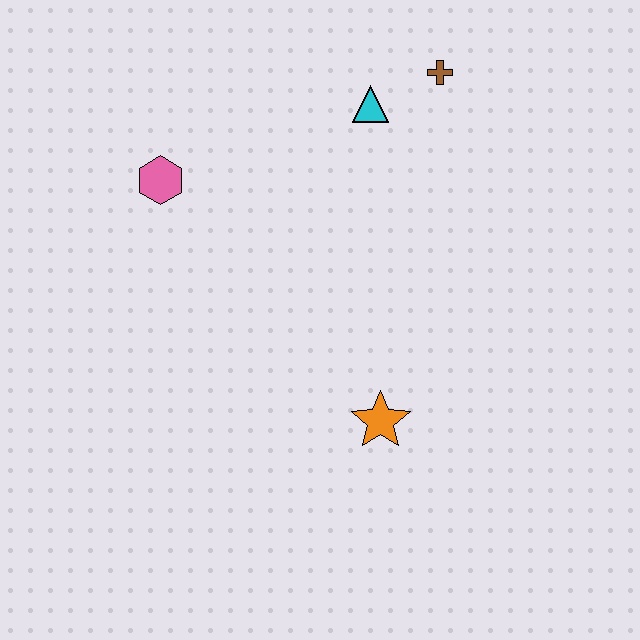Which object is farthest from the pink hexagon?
The orange star is farthest from the pink hexagon.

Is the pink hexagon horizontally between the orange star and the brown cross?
No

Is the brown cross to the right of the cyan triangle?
Yes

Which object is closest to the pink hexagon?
The cyan triangle is closest to the pink hexagon.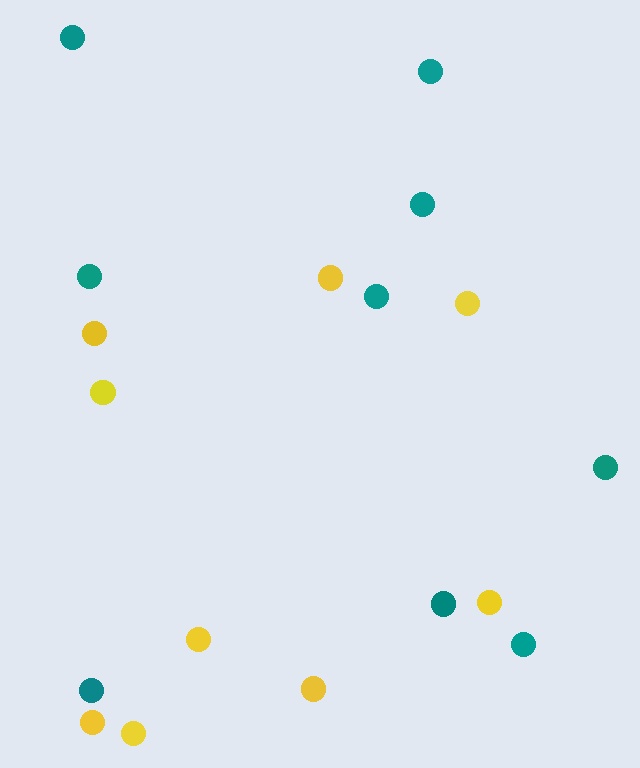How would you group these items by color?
There are 2 groups: one group of yellow circles (9) and one group of teal circles (9).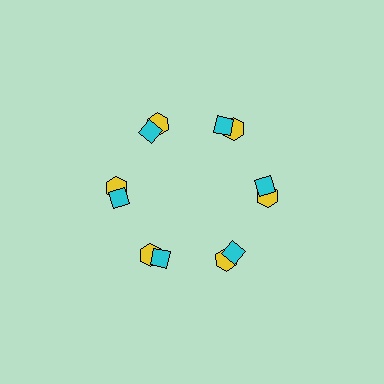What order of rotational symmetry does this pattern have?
This pattern has 6-fold rotational symmetry.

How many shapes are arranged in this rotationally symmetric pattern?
There are 12 shapes, arranged in 6 groups of 2.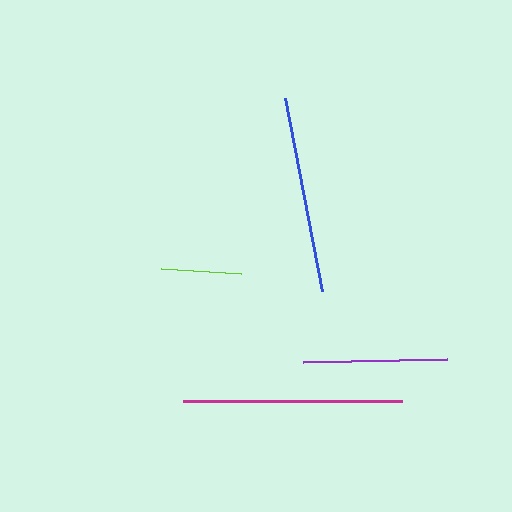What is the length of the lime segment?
The lime segment is approximately 80 pixels long.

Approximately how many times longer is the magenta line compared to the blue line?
The magenta line is approximately 1.1 times the length of the blue line.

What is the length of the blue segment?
The blue segment is approximately 197 pixels long.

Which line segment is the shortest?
The lime line is the shortest at approximately 80 pixels.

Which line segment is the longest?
The magenta line is the longest at approximately 219 pixels.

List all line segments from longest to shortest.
From longest to shortest: magenta, blue, purple, lime.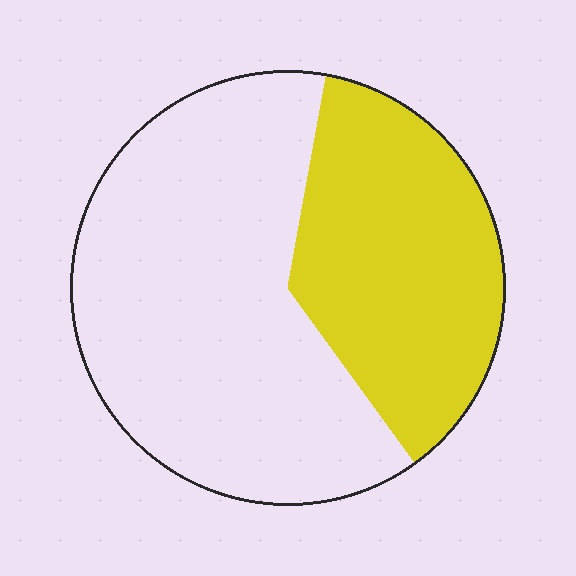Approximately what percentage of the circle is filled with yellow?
Approximately 35%.